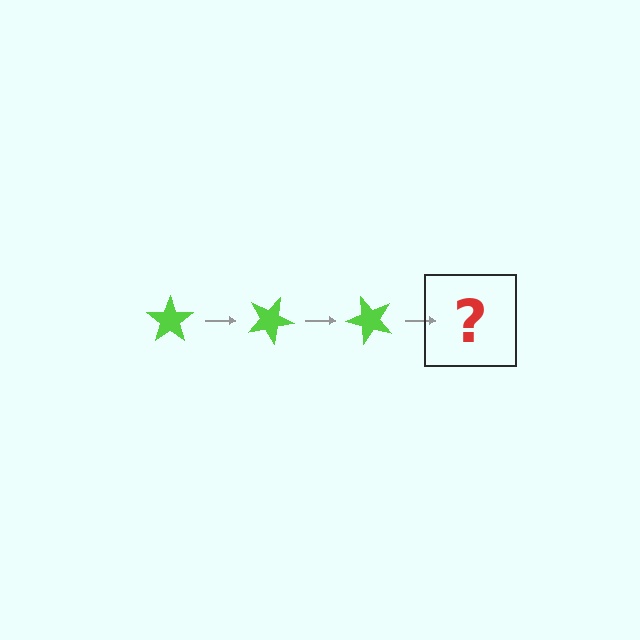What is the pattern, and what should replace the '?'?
The pattern is that the star rotates 25 degrees each step. The '?' should be a lime star rotated 75 degrees.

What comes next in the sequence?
The next element should be a lime star rotated 75 degrees.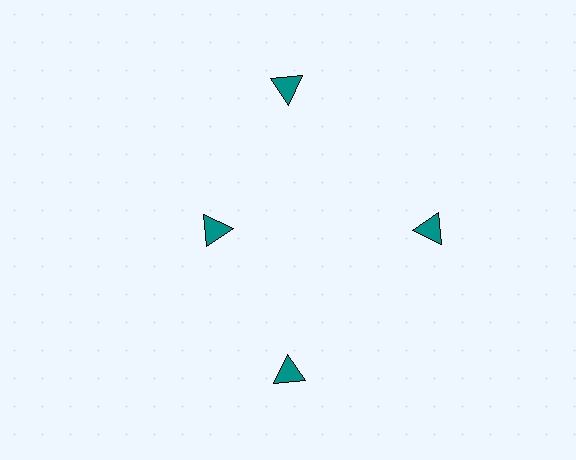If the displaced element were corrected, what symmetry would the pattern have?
It would have 4-fold rotational symmetry — the pattern would map onto itself every 90 degrees.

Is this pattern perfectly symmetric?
No. The 4 teal triangles are arranged in a ring, but one element near the 9 o'clock position is pulled inward toward the center, breaking the 4-fold rotational symmetry.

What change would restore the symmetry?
The symmetry would be restored by moving it outward, back onto the ring so that all 4 triangles sit at equal angles and equal distance from the center.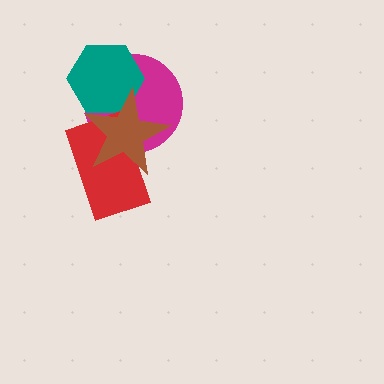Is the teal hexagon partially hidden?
Yes, it is partially covered by another shape.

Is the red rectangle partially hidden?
Yes, it is partially covered by another shape.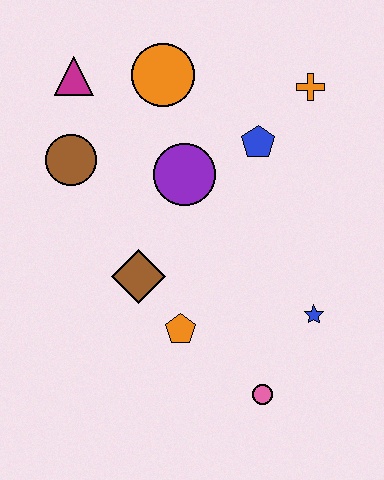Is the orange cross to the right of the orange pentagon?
Yes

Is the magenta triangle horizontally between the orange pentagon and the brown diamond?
No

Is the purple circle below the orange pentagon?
No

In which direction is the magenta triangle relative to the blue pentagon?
The magenta triangle is to the left of the blue pentagon.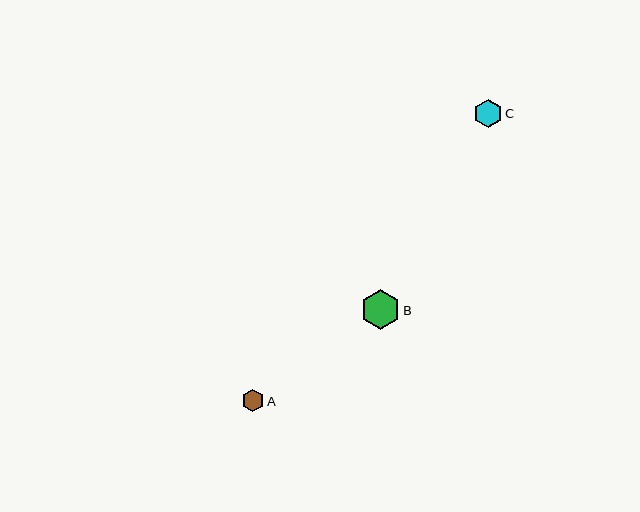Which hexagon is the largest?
Hexagon B is the largest with a size of approximately 40 pixels.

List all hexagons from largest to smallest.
From largest to smallest: B, C, A.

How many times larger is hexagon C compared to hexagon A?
Hexagon C is approximately 1.3 times the size of hexagon A.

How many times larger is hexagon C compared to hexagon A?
Hexagon C is approximately 1.3 times the size of hexagon A.